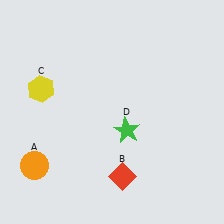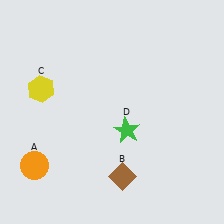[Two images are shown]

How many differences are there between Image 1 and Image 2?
There is 1 difference between the two images.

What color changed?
The diamond (B) changed from red in Image 1 to brown in Image 2.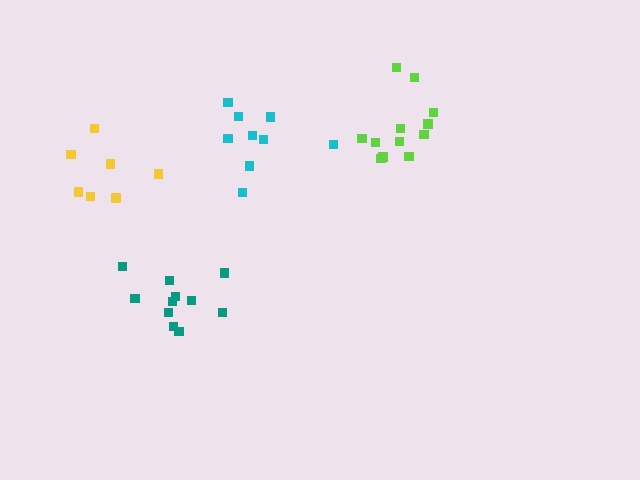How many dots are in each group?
Group 1: 12 dots, Group 2: 11 dots, Group 3: 9 dots, Group 4: 7 dots (39 total).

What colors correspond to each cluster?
The clusters are colored: lime, teal, cyan, yellow.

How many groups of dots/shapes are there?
There are 4 groups.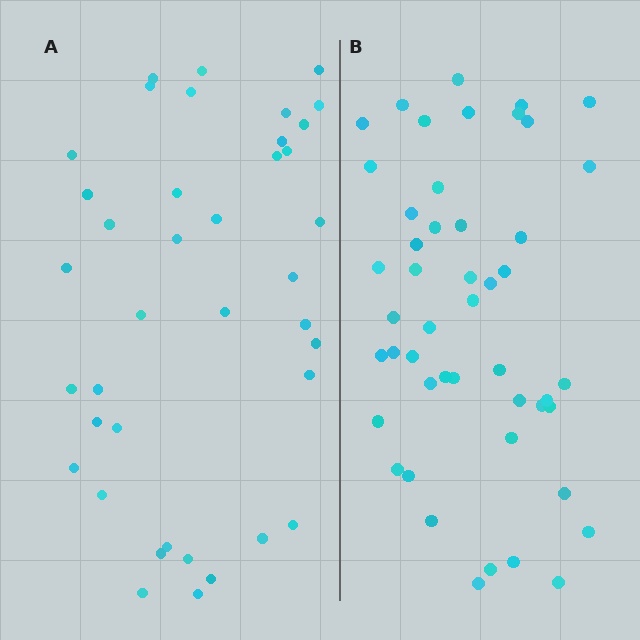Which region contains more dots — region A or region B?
Region B (the right region) has more dots.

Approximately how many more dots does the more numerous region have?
Region B has roughly 8 or so more dots than region A.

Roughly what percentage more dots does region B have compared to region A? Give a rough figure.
About 25% more.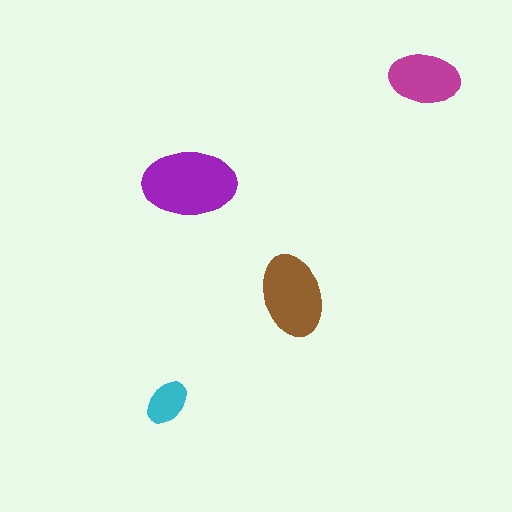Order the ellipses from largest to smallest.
the purple one, the brown one, the magenta one, the cyan one.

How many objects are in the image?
There are 4 objects in the image.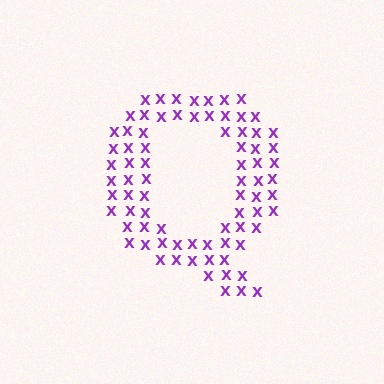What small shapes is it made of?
It is made of small letter X's.